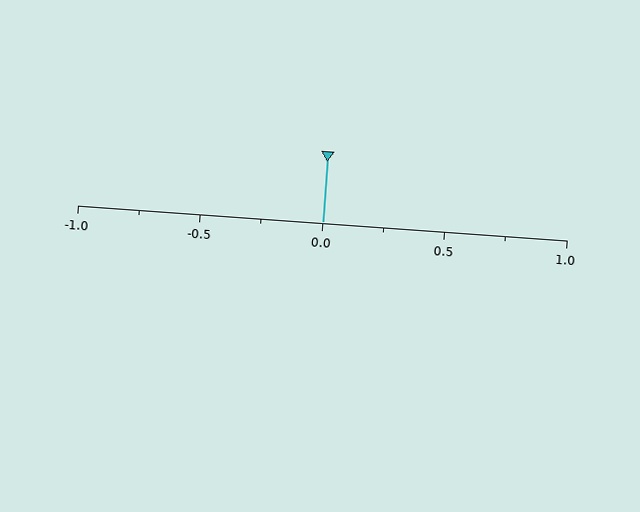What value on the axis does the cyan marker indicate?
The marker indicates approximately 0.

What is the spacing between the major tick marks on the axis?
The major ticks are spaced 0.5 apart.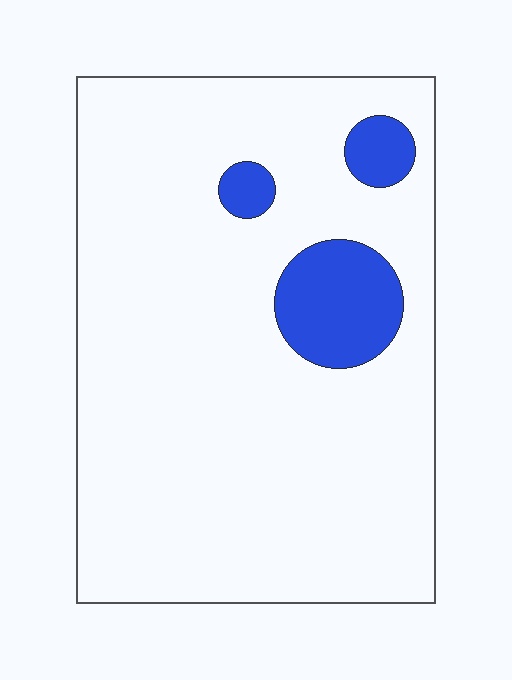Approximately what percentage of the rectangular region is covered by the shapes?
Approximately 10%.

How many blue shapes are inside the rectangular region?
3.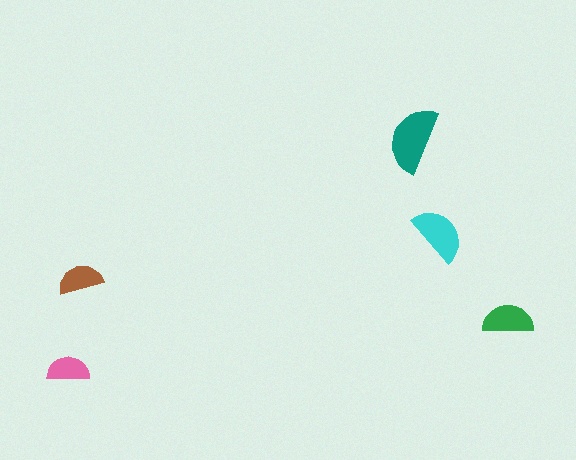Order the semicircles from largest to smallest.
the teal one, the cyan one, the green one, the brown one, the pink one.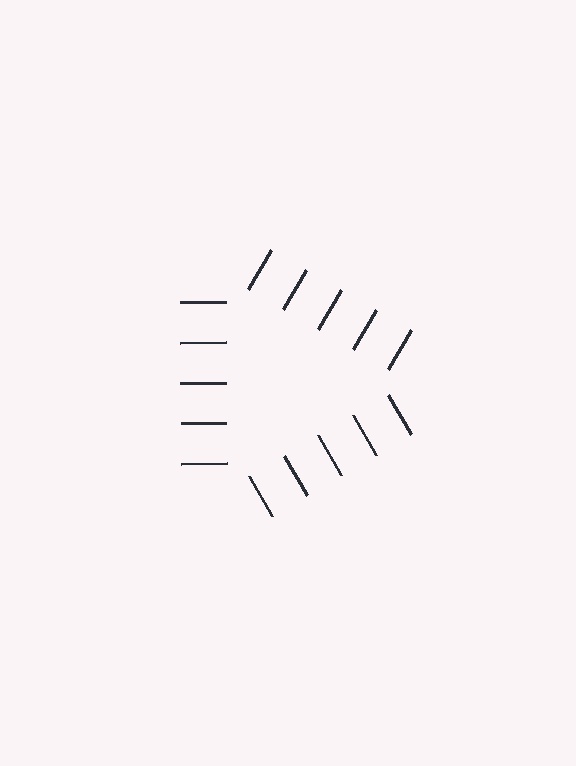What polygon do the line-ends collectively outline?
An illusory triangle — the line segments terminate on its edges but no continuous stroke is drawn.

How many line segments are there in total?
15 — 5 along each of the 3 edges.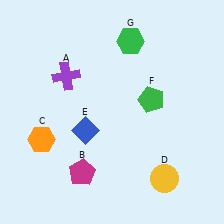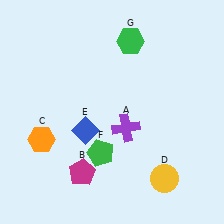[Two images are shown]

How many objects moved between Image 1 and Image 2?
2 objects moved between the two images.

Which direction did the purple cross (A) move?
The purple cross (A) moved right.